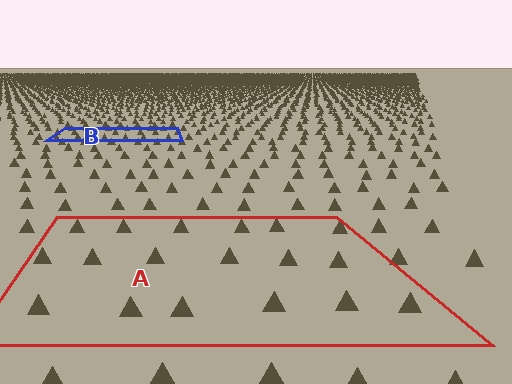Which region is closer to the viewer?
Region A is closer. The texture elements there are larger and more spread out.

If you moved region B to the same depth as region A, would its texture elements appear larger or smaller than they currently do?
They would appear larger. At a closer depth, the same texture elements are projected at a bigger on-screen size.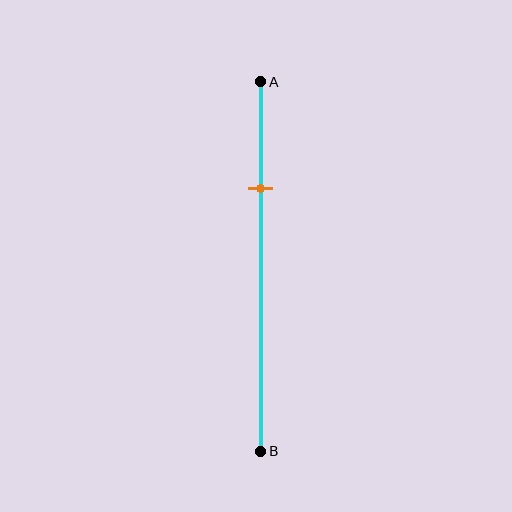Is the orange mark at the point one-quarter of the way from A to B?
No, the mark is at about 30% from A, not at the 25% one-quarter point.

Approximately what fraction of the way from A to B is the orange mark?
The orange mark is approximately 30% of the way from A to B.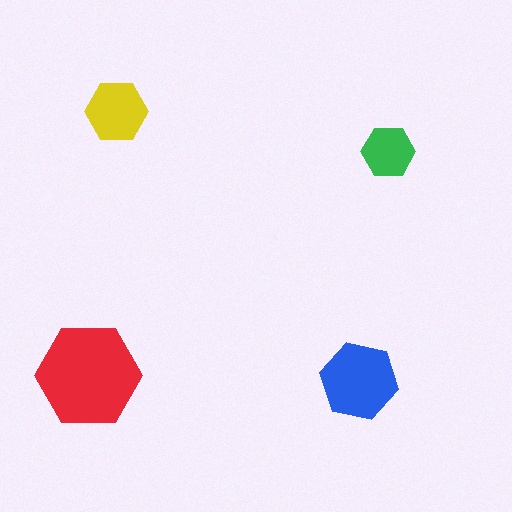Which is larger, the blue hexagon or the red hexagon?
The red one.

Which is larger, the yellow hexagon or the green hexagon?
The yellow one.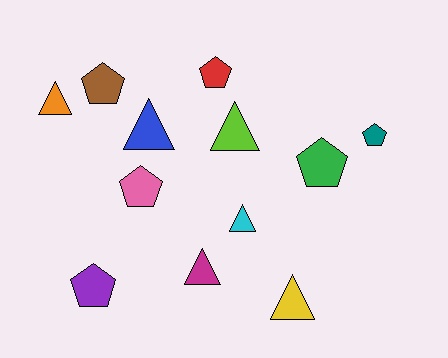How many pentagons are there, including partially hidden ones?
There are 6 pentagons.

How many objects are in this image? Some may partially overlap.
There are 12 objects.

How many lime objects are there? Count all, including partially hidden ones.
There is 1 lime object.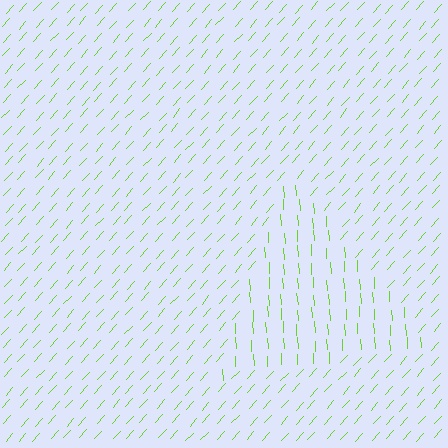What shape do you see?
I see a triangle.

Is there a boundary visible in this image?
Yes, there is a texture boundary formed by a change in line orientation.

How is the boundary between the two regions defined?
The boundary is defined purely by a change in line orientation (approximately 45 degrees difference). All lines are the same color and thickness.